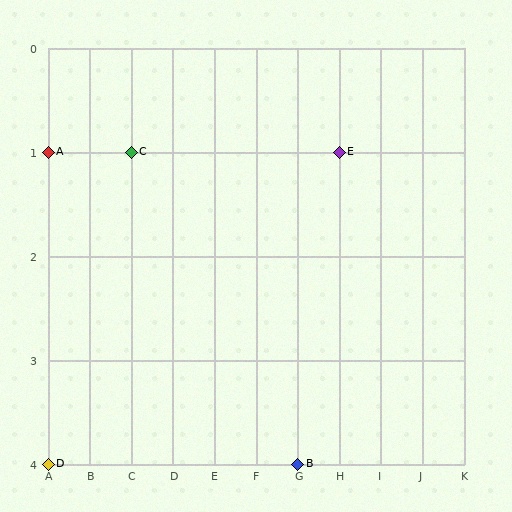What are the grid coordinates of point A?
Point A is at grid coordinates (A, 1).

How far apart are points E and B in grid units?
Points E and B are 1 column and 3 rows apart (about 3.2 grid units diagonally).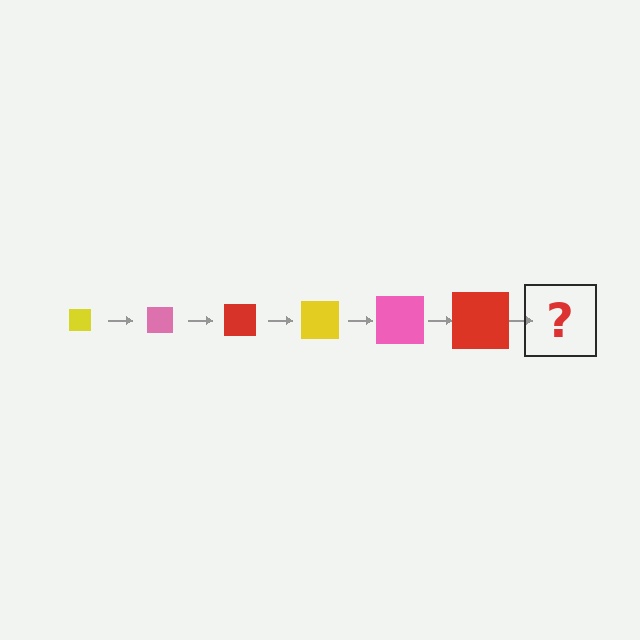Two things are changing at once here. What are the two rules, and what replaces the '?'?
The two rules are that the square grows larger each step and the color cycles through yellow, pink, and red. The '?' should be a yellow square, larger than the previous one.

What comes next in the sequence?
The next element should be a yellow square, larger than the previous one.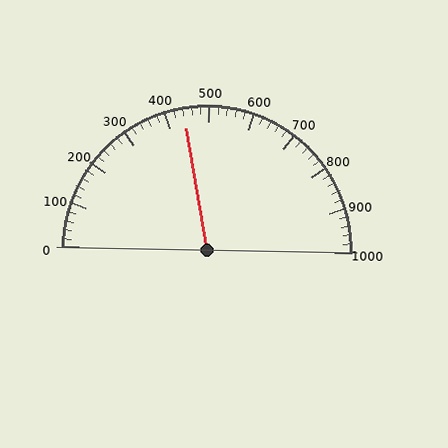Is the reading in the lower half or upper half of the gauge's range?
The reading is in the lower half of the range (0 to 1000).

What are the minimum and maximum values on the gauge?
The gauge ranges from 0 to 1000.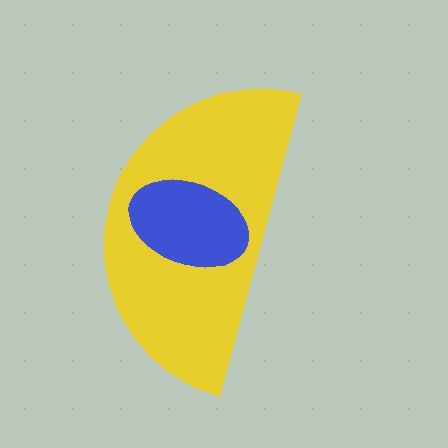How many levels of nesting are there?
2.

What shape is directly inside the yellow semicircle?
The blue ellipse.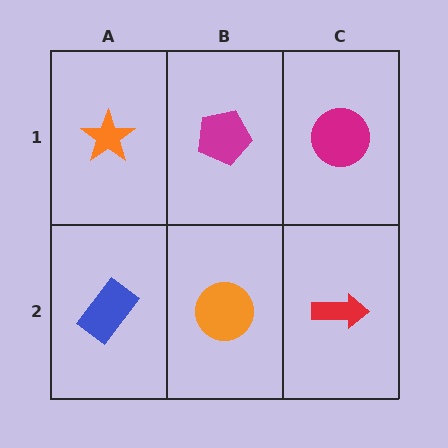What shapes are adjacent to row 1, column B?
An orange circle (row 2, column B), an orange star (row 1, column A), a magenta circle (row 1, column C).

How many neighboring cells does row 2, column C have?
2.